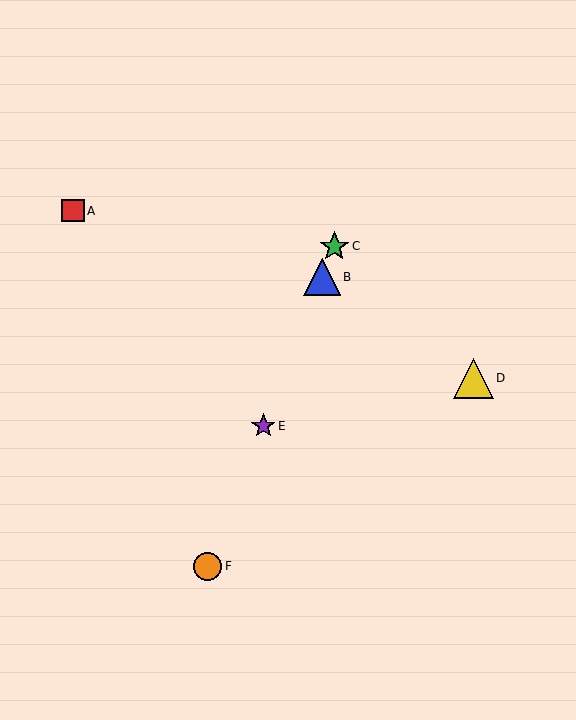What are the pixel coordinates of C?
Object C is at (334, 247).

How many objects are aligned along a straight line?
4 objects (B, C, E, F) are aligned along a straight line.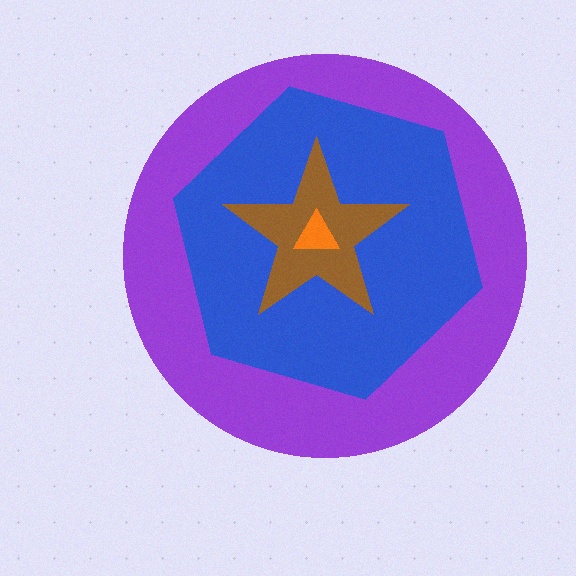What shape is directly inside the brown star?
The orange triangle.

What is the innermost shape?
The orange triangle.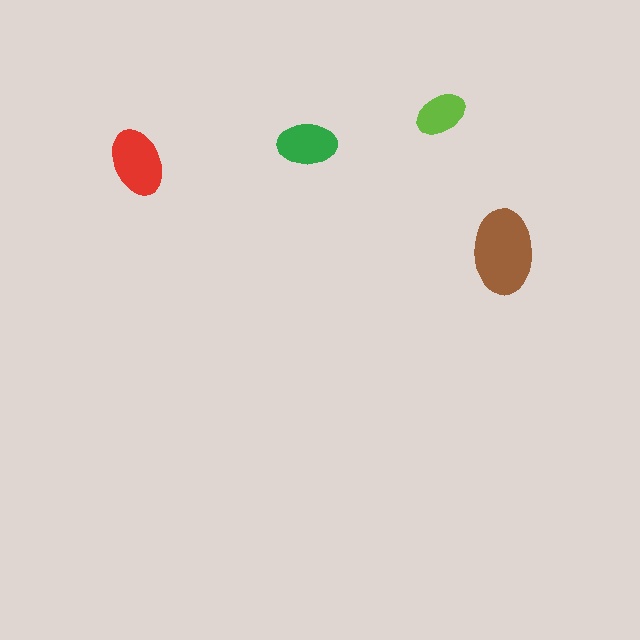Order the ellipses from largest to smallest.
the brown one, the red one, the green one, the lime one.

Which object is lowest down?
The brown ellipse is bottommost.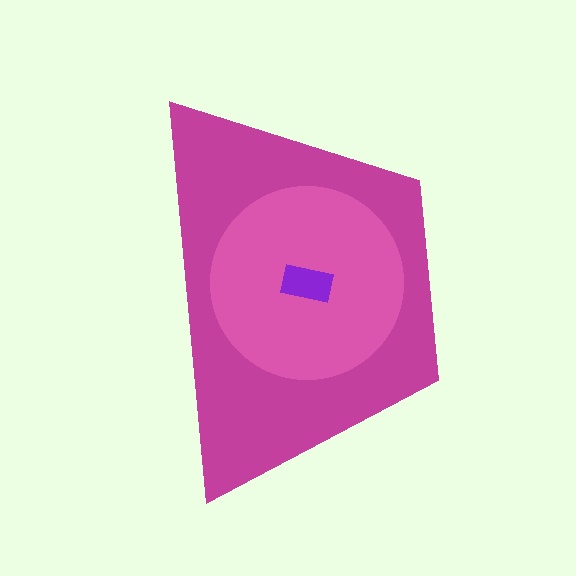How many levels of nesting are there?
3.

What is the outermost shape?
The magenta trapezoid.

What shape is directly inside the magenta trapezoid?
The pink circle.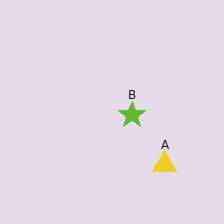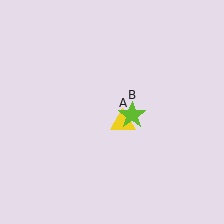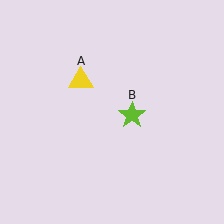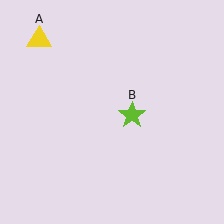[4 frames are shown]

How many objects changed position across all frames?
1 object changed position: yellow triangle (object A).